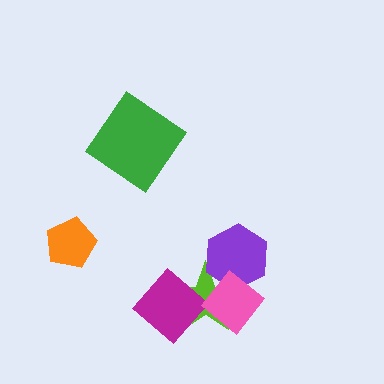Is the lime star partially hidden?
Yes, it is partially covered by another shape.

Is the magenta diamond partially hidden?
Yes, it is partially covered by another shape.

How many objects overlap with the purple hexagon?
2 objects overlap with the purple hexagon.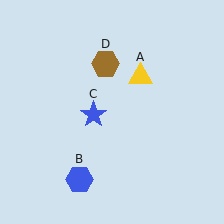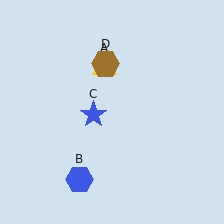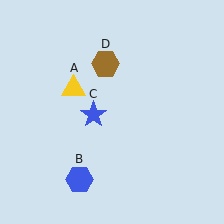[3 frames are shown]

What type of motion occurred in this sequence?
The yellow triangle (object A) rotated counterclockwise around the center of the scene.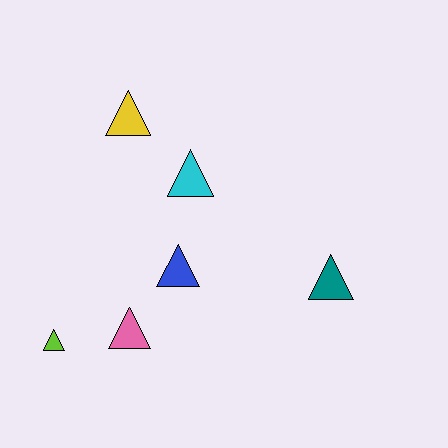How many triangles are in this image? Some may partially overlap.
There are 6 triangles.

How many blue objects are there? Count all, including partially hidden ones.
There is 1 blue object.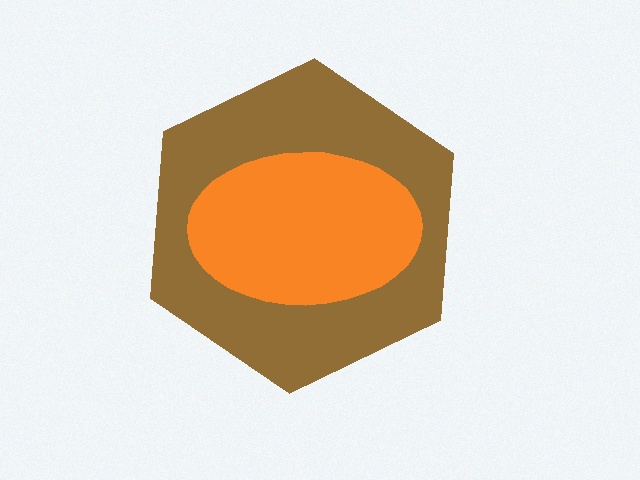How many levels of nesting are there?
2.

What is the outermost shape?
The brown hexagon.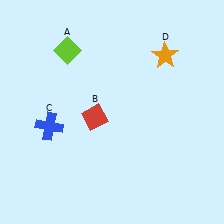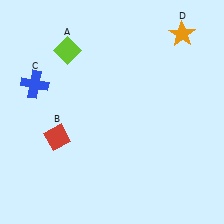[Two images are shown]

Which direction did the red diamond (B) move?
The red diamond (B) moved left.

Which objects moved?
The objects that moved are: the red diamond (B), the blue cross (C), the orange star (D).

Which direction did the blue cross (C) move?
The blue cross (C) moved up.